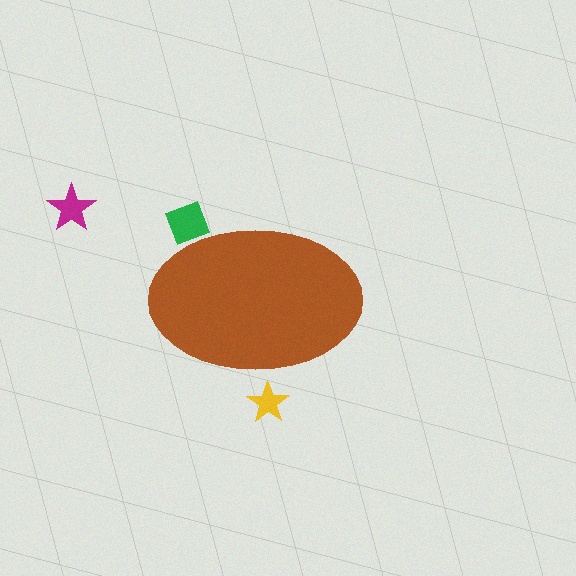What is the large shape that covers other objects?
A brown ellipse.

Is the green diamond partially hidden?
Yes, the green diamond is partially hidden behind the brown ellipse.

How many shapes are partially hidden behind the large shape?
2 shapes are partially hidden.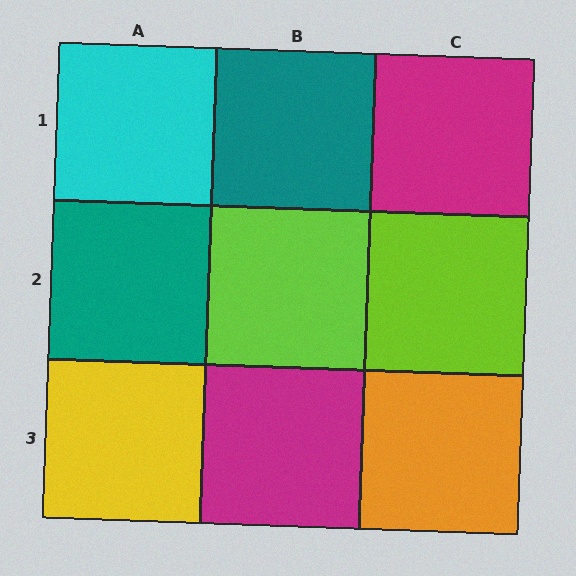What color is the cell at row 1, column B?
Teal.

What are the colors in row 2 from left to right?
Teal, lime, lime.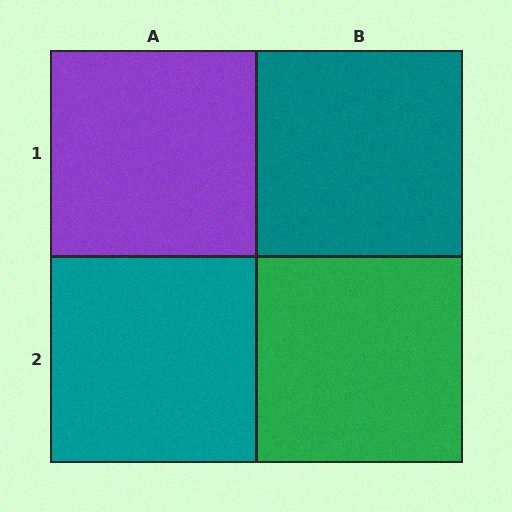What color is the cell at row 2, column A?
Teal.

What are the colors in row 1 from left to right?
Purple, teal.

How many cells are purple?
1 cell is purple.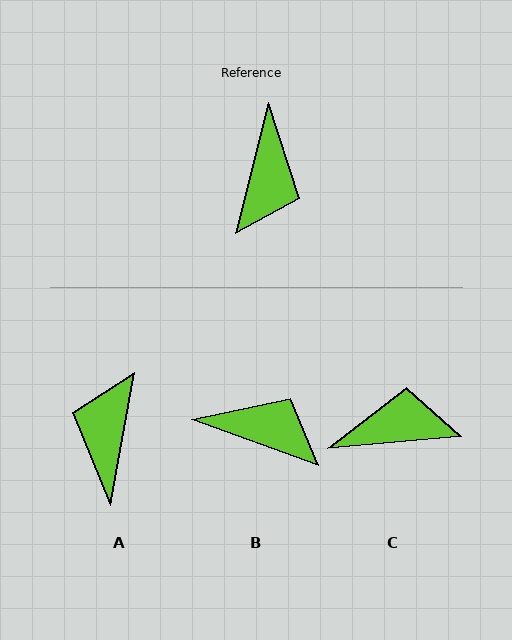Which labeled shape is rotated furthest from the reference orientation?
A, about 176 degrees away.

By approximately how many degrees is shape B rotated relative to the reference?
Approximately 84 degrees counter-clockwise.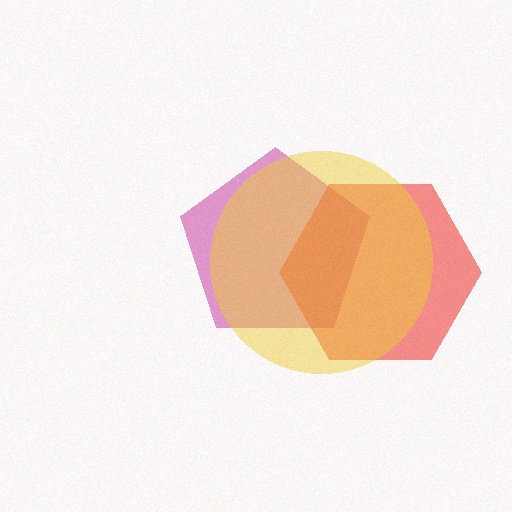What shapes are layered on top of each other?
The layered shapes are: a magenta pentagon, a red hexagon, a yellow circle.